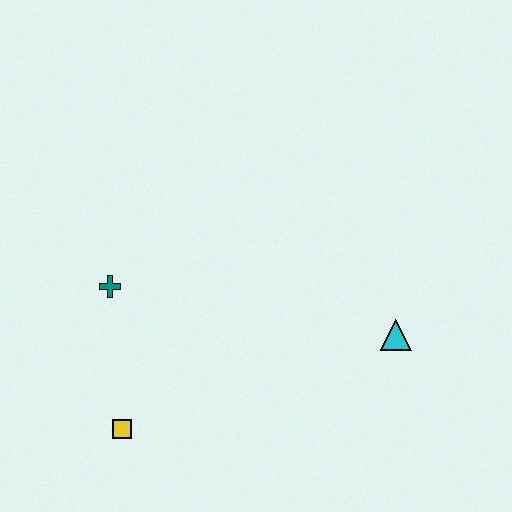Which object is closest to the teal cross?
The yellow square is closest to the teal cross.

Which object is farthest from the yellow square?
The cyan triangle is farthest from the yellow square.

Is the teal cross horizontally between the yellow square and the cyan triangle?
No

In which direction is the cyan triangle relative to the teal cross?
The cyan triangle is to the right of the teal cross.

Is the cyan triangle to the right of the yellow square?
Yes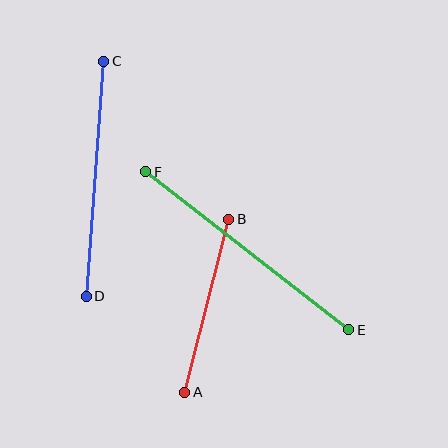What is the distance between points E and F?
The distance is approximately 257 pixels.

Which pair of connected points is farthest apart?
Points E and F are farthest apart.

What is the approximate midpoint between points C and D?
The midpoint is at approximately (95, 179) pixels.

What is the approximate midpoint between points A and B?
The midpoint is at approximately (207, 306) pixels.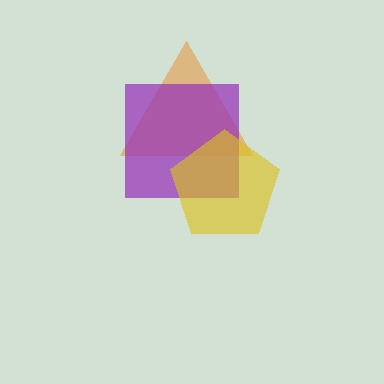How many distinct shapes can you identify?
There are 3 distinct shapes: an orange triangle, a purple square, a yellow pentagon.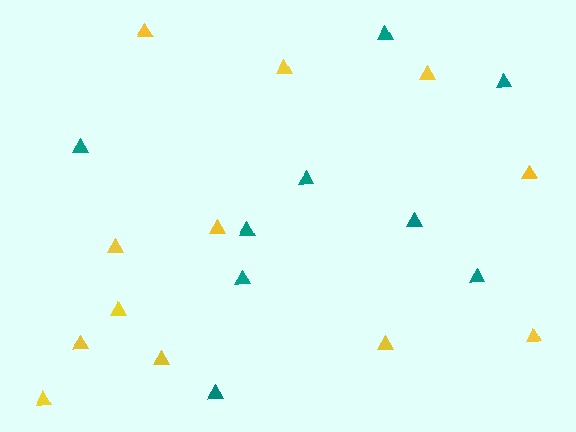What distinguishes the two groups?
There are 2 groups: one group of yellow triangles (12) and one group of teal triangles (9).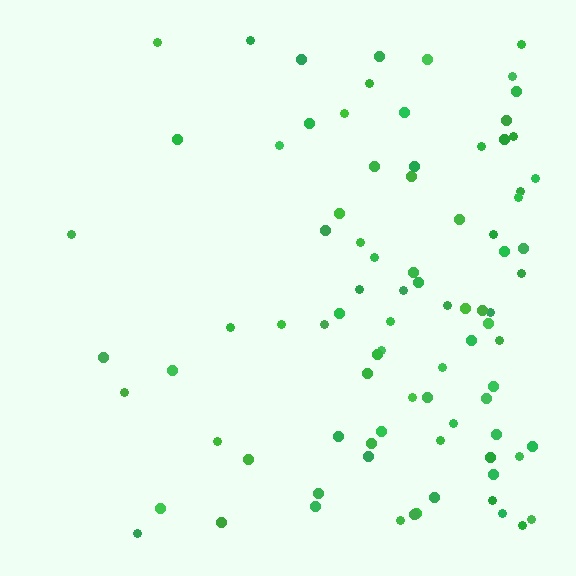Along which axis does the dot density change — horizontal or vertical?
Horizontal.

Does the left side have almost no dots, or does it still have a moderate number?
Still a moderate number, just noticeably fewer than the right.